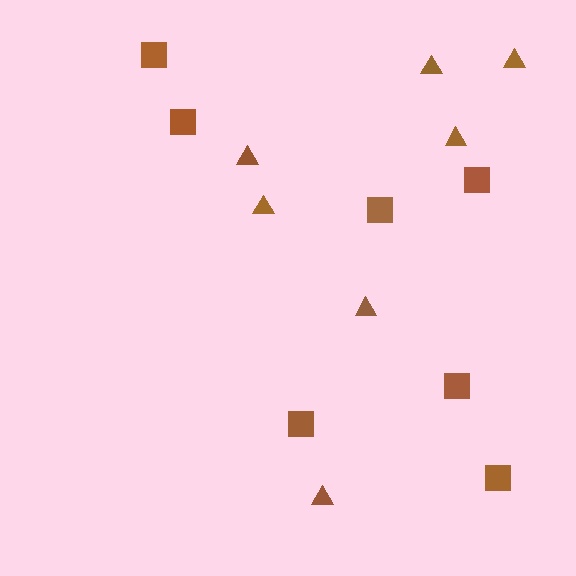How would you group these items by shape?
There are 2 groups: one group of triangles (7) and one group of squares (7).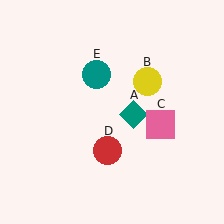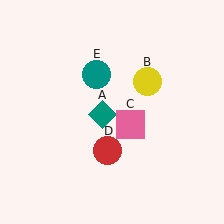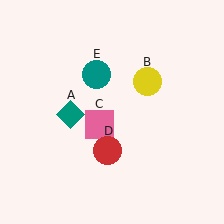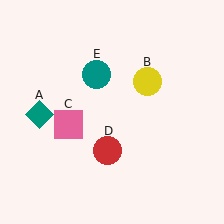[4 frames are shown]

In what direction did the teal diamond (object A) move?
The teal diamond (object A) moved left.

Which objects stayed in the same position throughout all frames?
Yellow circle (object B) and red circle (object D) and teal circle (object E) remained stationary.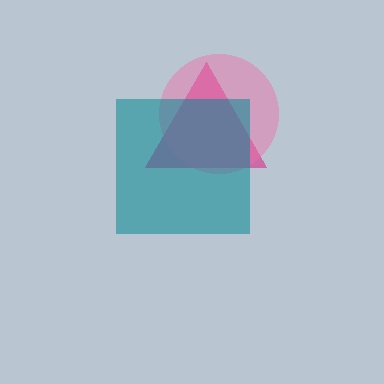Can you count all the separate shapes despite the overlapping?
Yes, there are 3 separate shapes.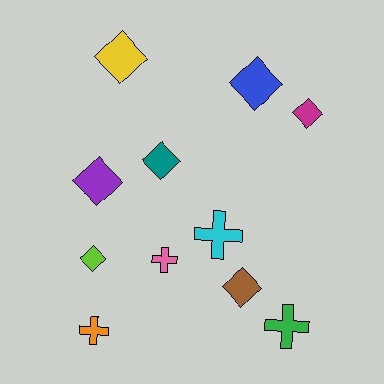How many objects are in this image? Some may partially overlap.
There are 11 objects.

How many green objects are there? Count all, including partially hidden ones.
There is 1 green object.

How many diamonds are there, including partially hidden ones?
There are 7 diamonds.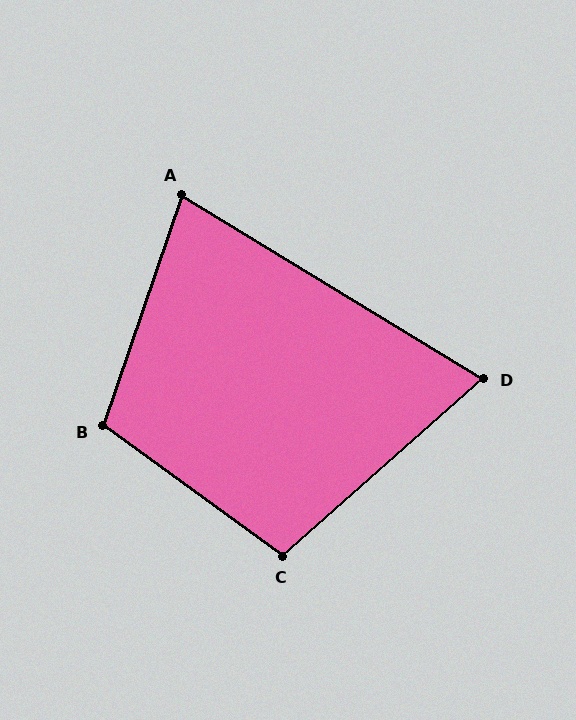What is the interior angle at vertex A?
Approximately 77 degrees (acute).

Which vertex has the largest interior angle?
B, at approximately 107 degrees.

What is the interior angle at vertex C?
Approximately 103 degrees (obtuse).